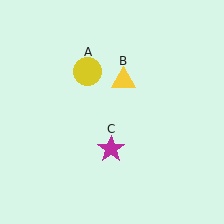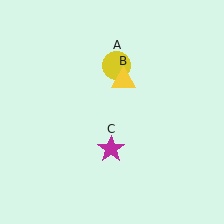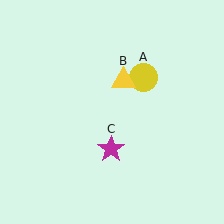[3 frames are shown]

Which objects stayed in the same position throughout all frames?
Yellow triangle (object B) and magenta star (object C) remained stationary.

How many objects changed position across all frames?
1 object changed position: yellow circle (object A).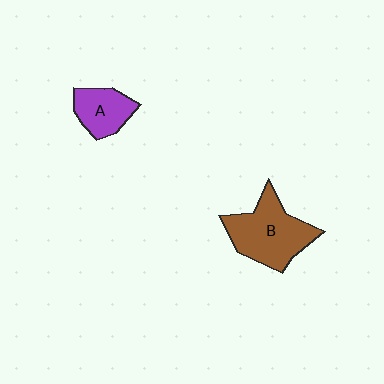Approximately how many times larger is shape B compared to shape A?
Approximately 1.8 times.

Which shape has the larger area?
Shape B (brown).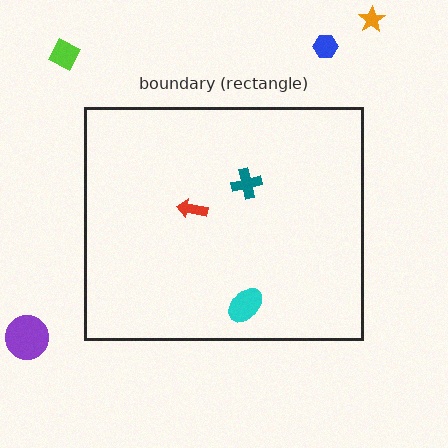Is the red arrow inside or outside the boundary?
Inside.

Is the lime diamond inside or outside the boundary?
Outside.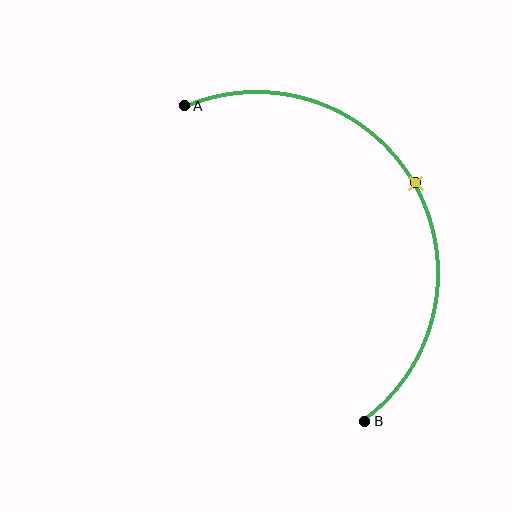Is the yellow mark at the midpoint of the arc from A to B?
Yes. The yellow mark lies on the arc at equal arc-length from both A and B — it is the arc midpoint.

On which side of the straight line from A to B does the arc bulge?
The arc bulges to the right of the straight line connecting A and B.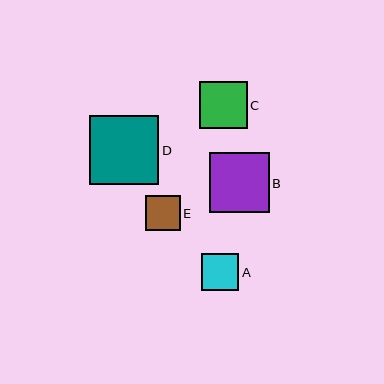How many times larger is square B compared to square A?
Square B is approximately 1.6 times the size of square A.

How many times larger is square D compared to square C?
Square D is approximately 1.4 times the size of square C.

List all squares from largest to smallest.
From largest to smallest: D, B, C, A, E.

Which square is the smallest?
Square E is the smallest with a size of approximately 34 pixels.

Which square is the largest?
Square D is the largest with a size of approximately 69 pixels.